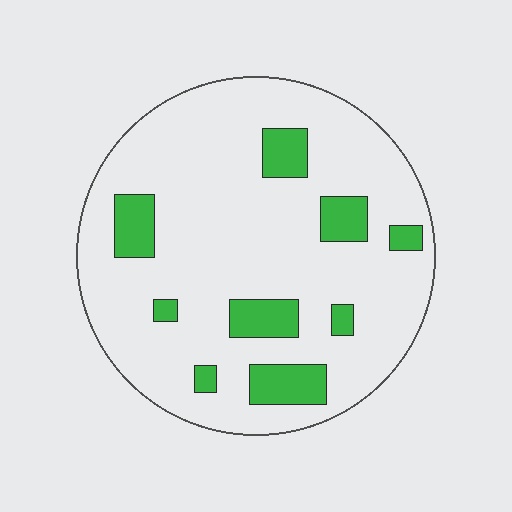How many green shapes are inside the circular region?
9.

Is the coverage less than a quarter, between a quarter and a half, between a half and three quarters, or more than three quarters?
Less than a quarter.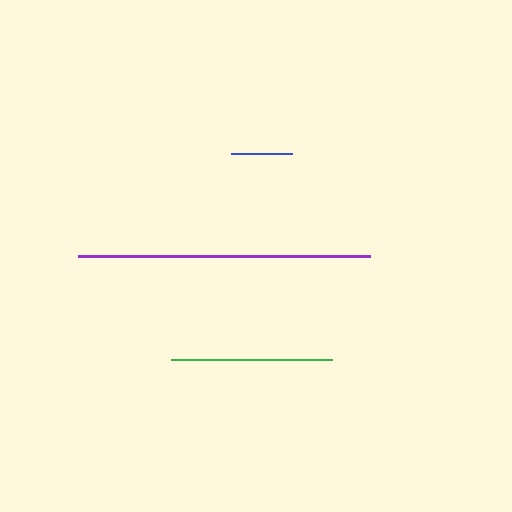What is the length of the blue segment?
The blue segment is approximately 61 pixels long.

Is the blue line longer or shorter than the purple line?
The purple line is longer than the blue line.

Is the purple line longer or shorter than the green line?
The purple line is longer than the green line.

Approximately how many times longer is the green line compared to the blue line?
The green line is approximately 2.6 times the length of the blue line.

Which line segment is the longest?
The purple line is the longest at approximately 292 pixels.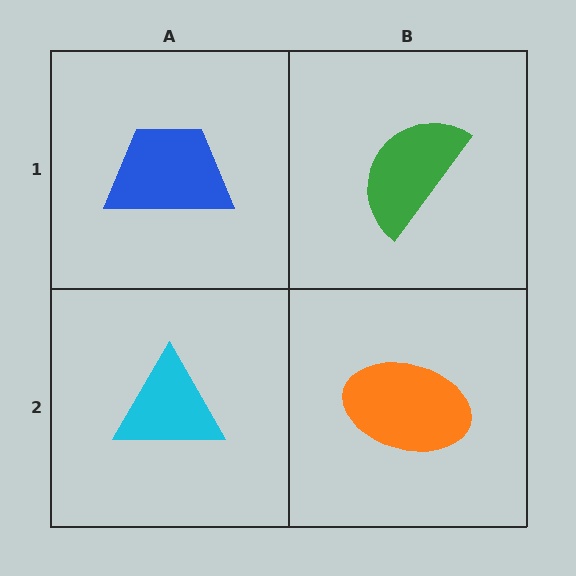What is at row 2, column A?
A cyan triangle.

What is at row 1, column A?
A blue trapezoid.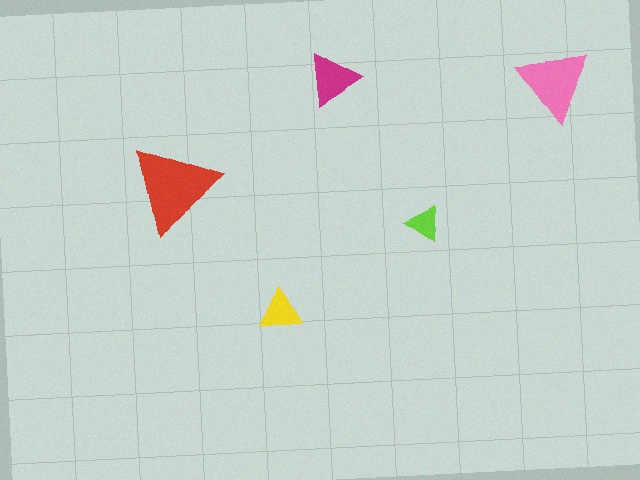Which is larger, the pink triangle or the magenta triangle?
The pink one.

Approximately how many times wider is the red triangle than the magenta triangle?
About 1.5 times wider.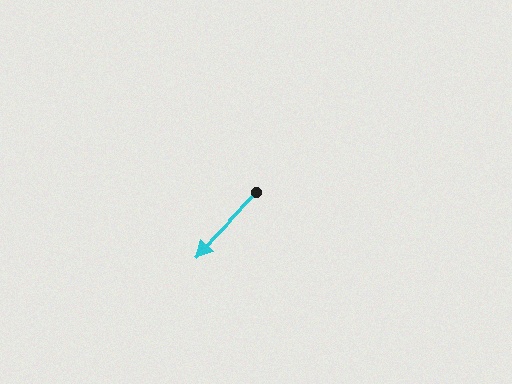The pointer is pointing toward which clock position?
Roughly 7 o'clock.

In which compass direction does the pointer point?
Southwest.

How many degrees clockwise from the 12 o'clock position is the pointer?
Approximately 224 degrees.